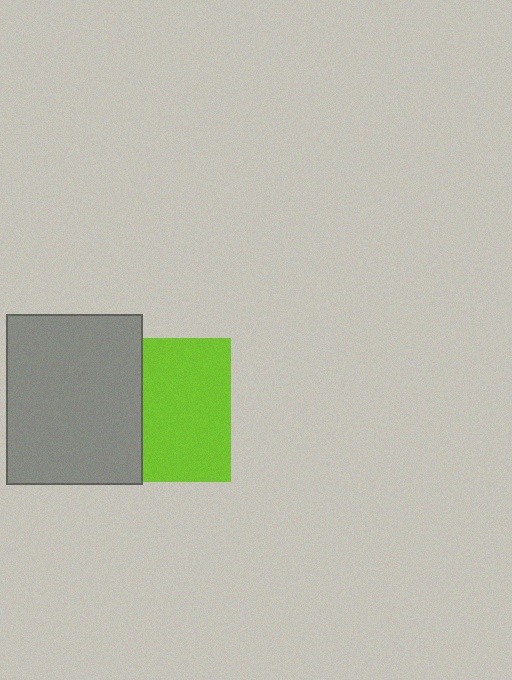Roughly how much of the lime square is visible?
About half of it is visible (roughly 61%).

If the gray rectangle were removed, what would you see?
You would see the complete lime square.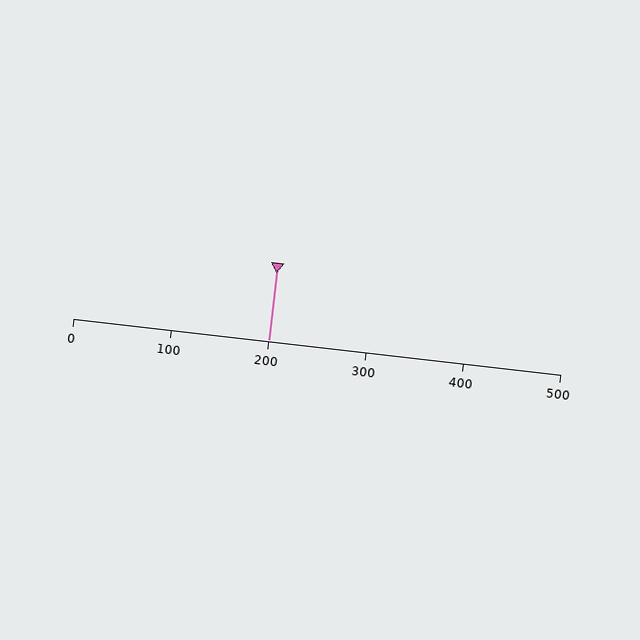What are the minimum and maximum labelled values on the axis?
The axis runs from 0 to 500.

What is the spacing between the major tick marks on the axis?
The major ticks are spaced 100 apart.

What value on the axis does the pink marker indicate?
The marker indicates approximately 200.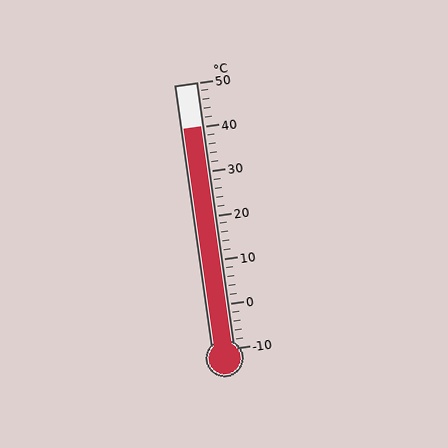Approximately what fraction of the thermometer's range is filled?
The thermometer is filled to approximately 85% of its range.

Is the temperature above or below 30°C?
The temperature is above 30°C.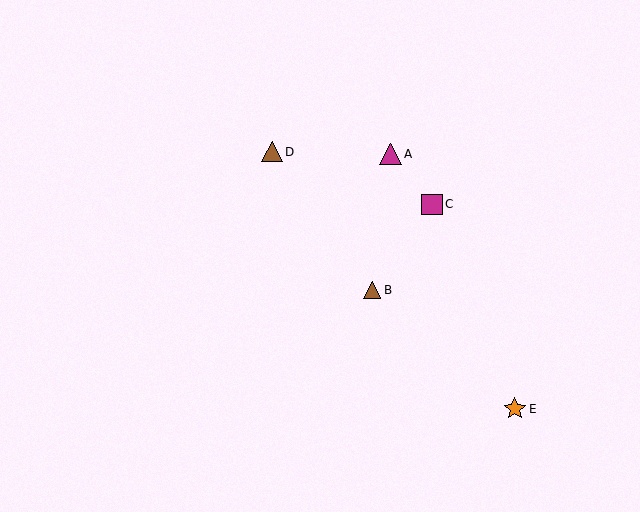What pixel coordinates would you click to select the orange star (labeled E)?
Click at (515, 409) to select the orange star E.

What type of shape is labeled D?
Shape D is a brown triangle.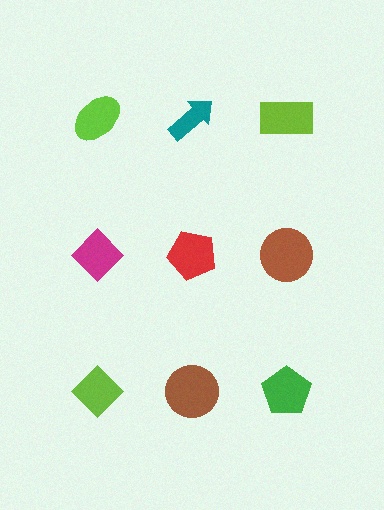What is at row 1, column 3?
A lime rectangle.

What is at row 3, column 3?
A green pentagon.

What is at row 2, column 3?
A brown circle.